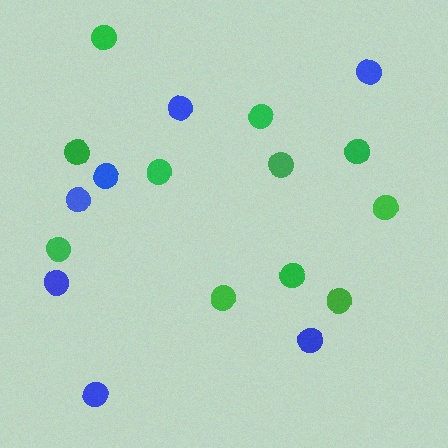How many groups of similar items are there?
There are 2 groups: one group of blue circles (7) and one group of green circles (11).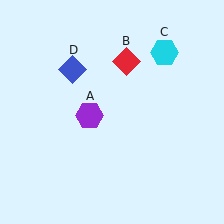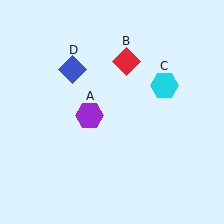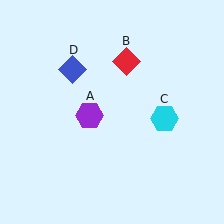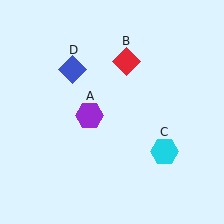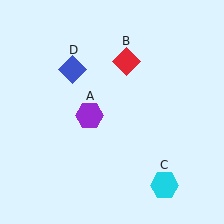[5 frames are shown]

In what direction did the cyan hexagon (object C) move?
The cyan hexagon (object C) moved down.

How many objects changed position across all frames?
1 object changed position: cyan hexagon (object C).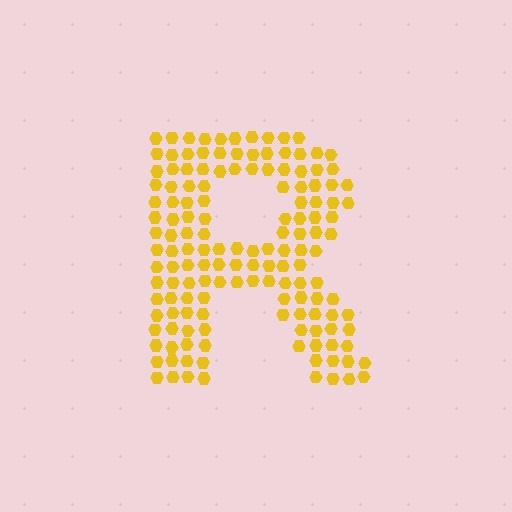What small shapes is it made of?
It is made of small hexagons.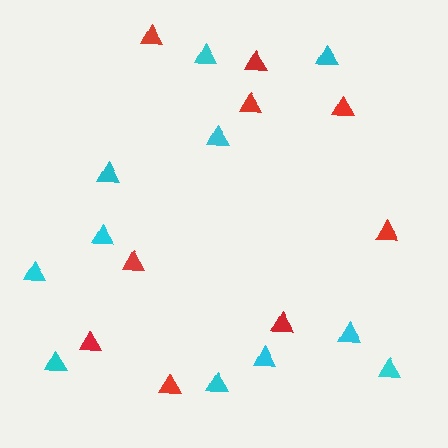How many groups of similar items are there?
There are 2 groups: one group of cyan triangles (11) and one group of red triangles (9).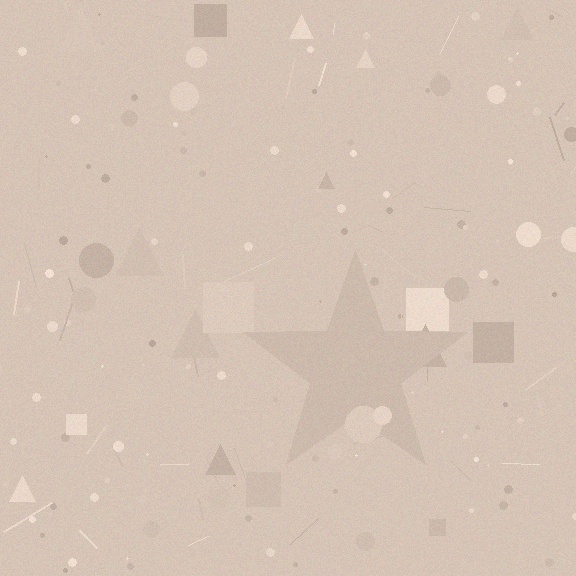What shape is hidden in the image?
A star is hidden in the image.